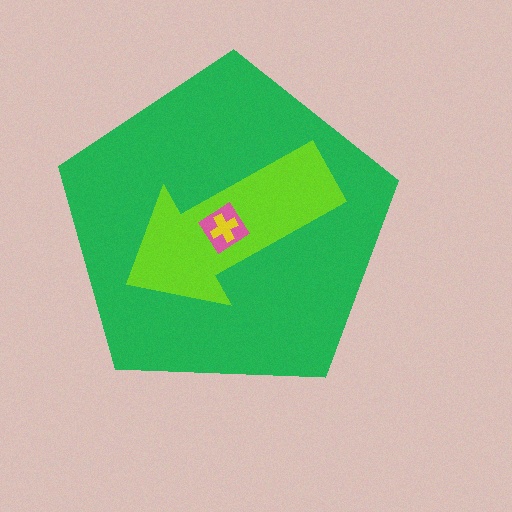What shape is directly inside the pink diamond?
The yellow cross.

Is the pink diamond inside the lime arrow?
Yes.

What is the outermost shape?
The green pentagon.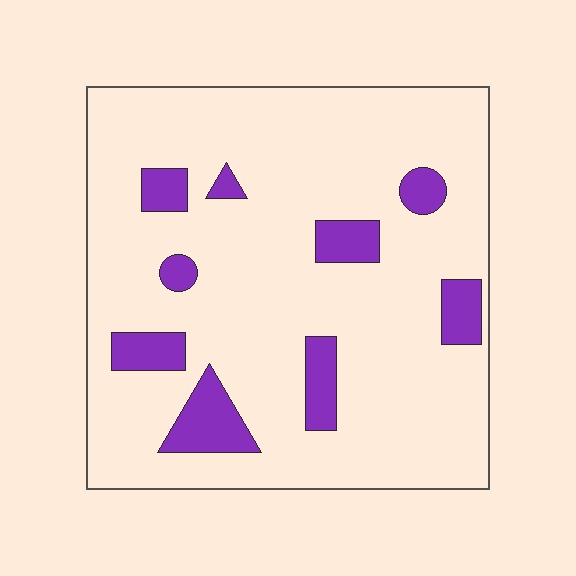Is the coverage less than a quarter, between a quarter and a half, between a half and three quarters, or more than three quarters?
Less than a quarter.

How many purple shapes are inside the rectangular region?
9.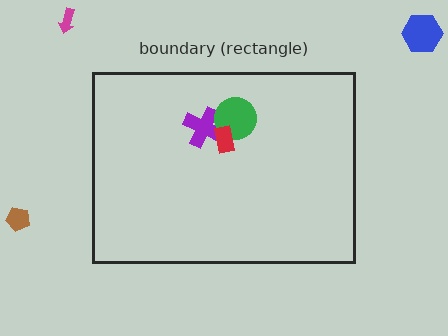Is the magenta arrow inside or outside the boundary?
Outside.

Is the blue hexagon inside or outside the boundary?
Outside.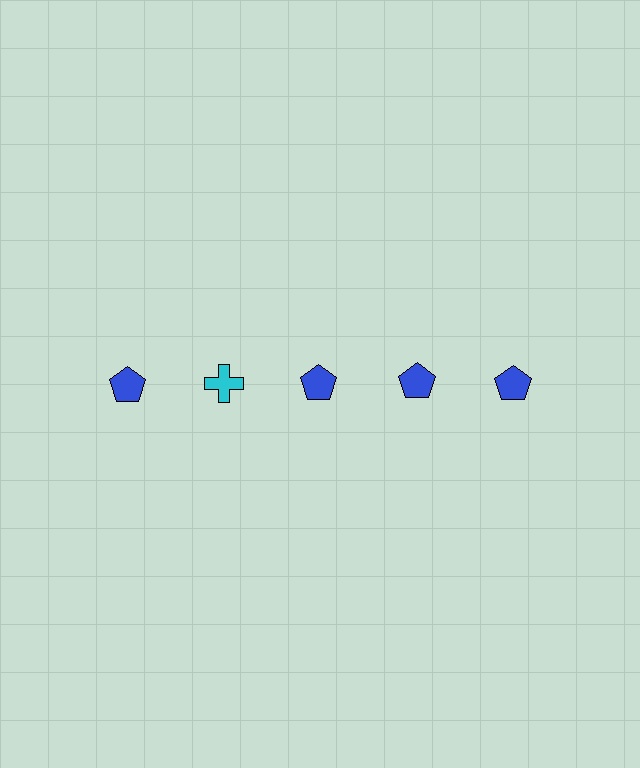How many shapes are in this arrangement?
There are 5 shapes arranged in a grid pattern.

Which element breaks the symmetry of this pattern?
The cyan cross in the top row, second from left column breaks the symmetry. All other shapes are blue pentagons.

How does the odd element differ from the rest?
It differs in both color (cyan instead of blue) and shape (cross instead of pentagon).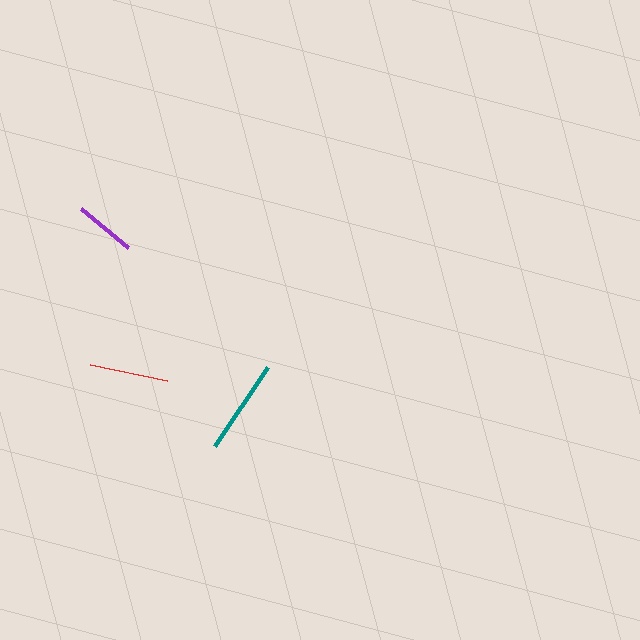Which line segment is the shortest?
The purple line is the shortest at approximately 61 pixels.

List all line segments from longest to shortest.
From longest to shortest: teal, red, purple.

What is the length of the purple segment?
The purple segment is approximately 61 pixels long.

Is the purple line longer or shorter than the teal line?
The teal line is longer than the purple line.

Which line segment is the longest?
The teal line is the longest at approximately 96 pixels.